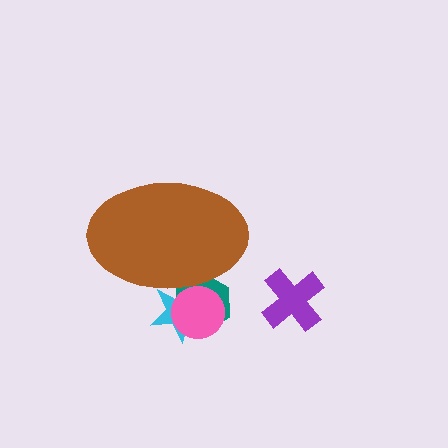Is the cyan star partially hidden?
Yes, the cyan star is partially hidden behind the brown ellipse.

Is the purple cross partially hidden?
No, the purple cross is fully visible.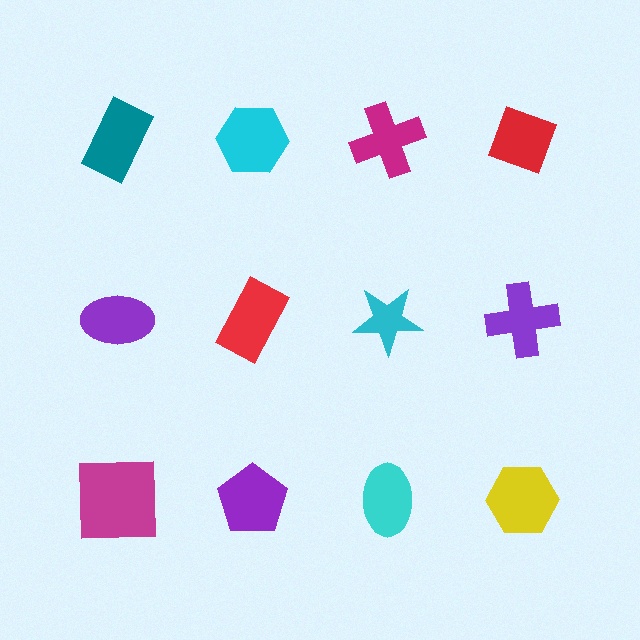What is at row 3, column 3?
A cyan ellipse.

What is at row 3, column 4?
A yellow hexagon.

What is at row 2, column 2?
A red rectangle.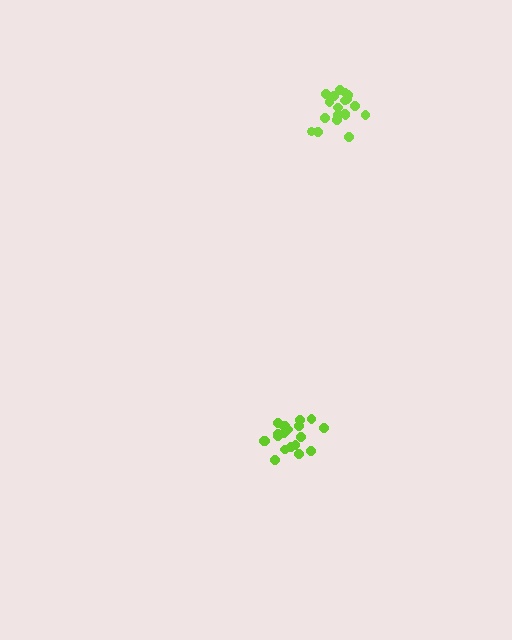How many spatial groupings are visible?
There are 2 spatial groupings.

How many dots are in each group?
Group 1: 19 dots, Group 2: 20 dots (39 total).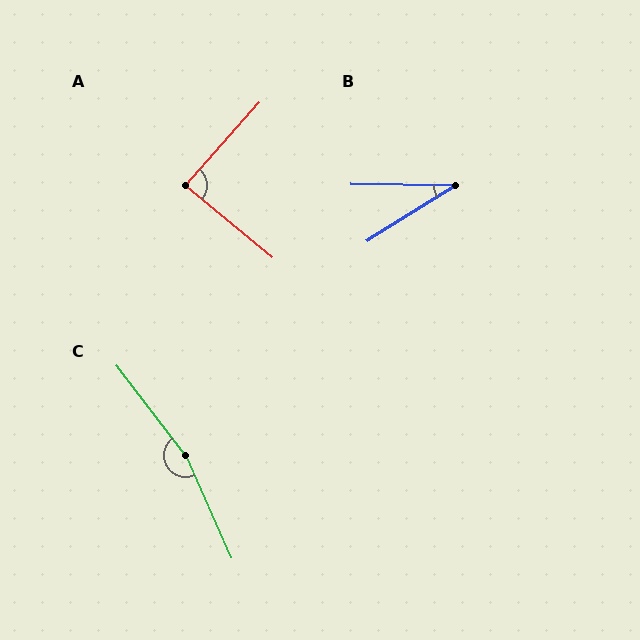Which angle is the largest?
C, at approximately 167 degrees.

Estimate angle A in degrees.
Approximately 87 degrees.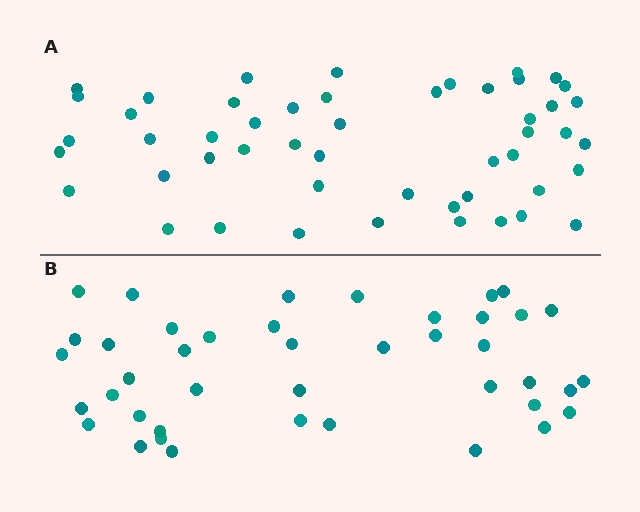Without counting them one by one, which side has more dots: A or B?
Region A (the top region) has more dots.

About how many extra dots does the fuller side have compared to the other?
Region A has roughly 8 or so more dots than region B.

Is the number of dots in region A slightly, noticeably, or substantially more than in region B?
Region A has only slightly more — the two regions are fairly close. The ratio is roughly 1.2 to 1.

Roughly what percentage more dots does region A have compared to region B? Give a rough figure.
About 20% more.